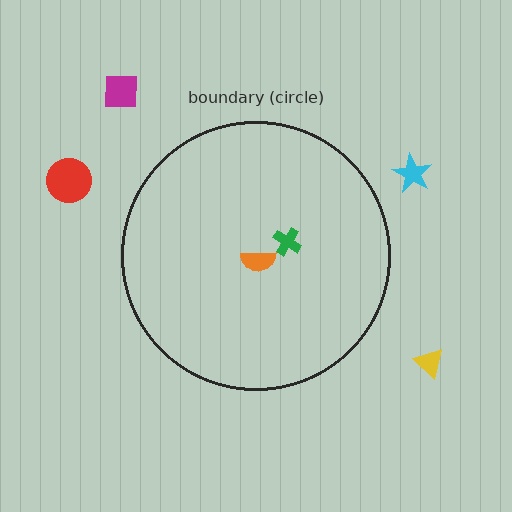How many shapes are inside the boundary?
2 inside, 4 outside.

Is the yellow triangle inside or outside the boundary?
Outside.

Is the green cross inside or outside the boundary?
Inside.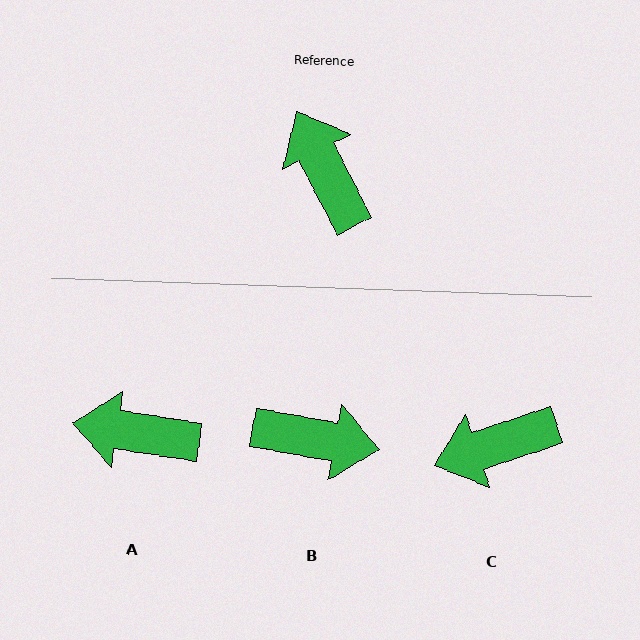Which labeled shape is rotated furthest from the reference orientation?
B, about 127 degrees away.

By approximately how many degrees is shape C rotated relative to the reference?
Approximately 82 degrees counter-clockwise.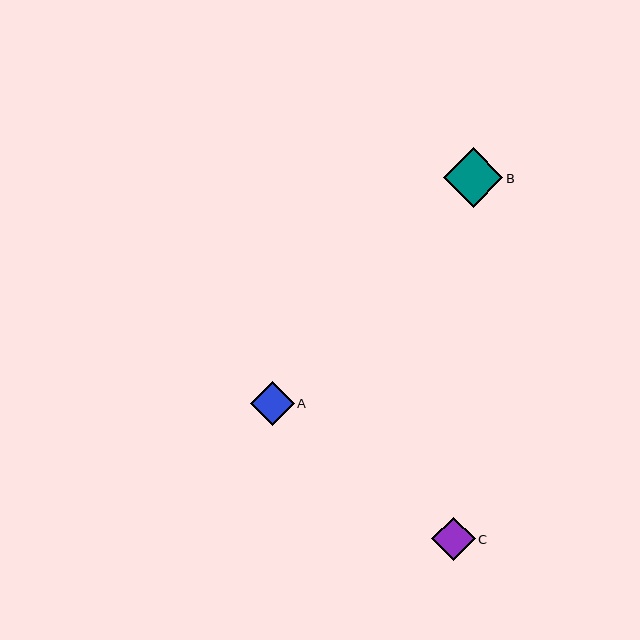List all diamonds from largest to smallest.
From largest to smallest: B, A, C.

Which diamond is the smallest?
Diamond C is the smallest with a size of approximately 43 pixels.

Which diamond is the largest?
Diamond B is the largest with a size of approximately 60 pixels.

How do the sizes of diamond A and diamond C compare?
Diamond A and diamond C are approximately the same size.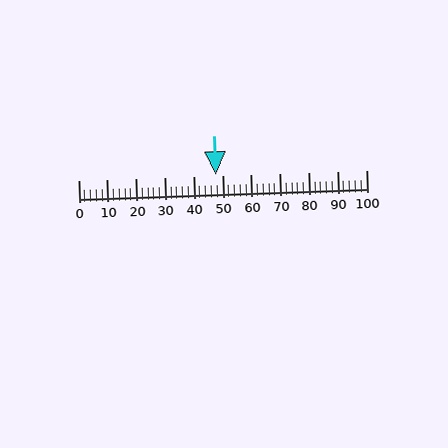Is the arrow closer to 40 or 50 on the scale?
The arrow is closer to 50.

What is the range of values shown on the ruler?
The ruler shows values from 0 to 100.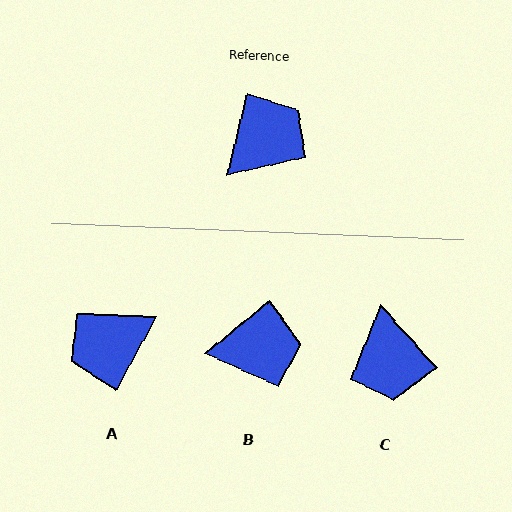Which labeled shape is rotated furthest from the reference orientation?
A, about 165 degrees away.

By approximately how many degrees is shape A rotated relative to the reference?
Approximately 165 degrees counter-clockwise.